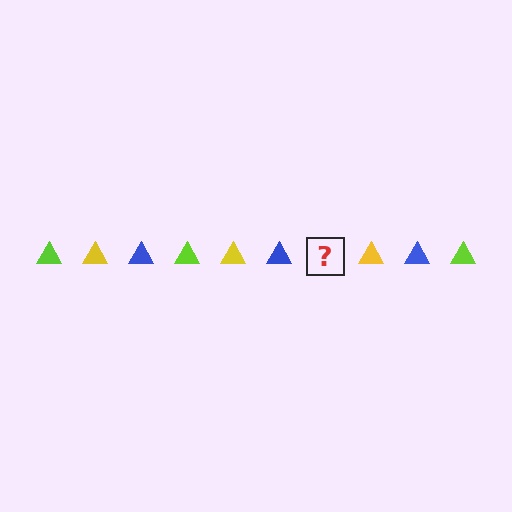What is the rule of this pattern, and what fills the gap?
The rule is that the pattern cycles through lime, yellow, blue triangles. The gap should be filled with a lime triangle.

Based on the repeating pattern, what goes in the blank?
The blank should be a lime triangle.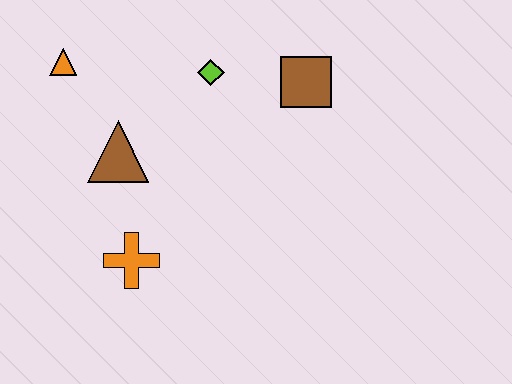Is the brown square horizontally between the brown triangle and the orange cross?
No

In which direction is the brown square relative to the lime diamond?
The brown square is to the right of the lime diamond.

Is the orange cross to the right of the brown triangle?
Yes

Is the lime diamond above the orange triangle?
No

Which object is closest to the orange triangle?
The brown triangle is closest to the orange triangle.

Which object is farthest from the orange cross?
The brown square is farthest from the orange cross.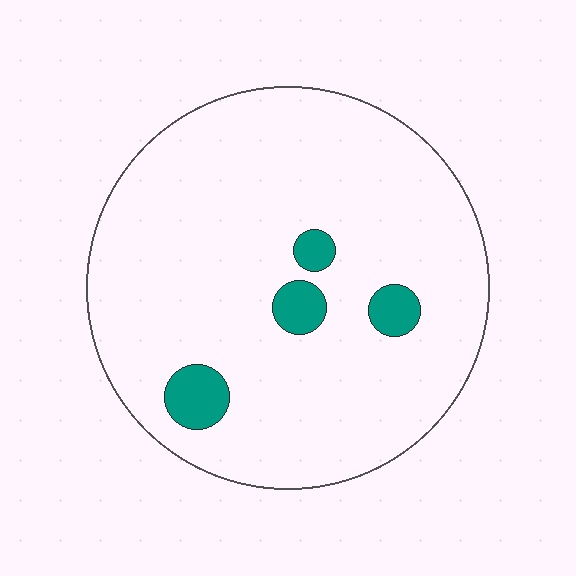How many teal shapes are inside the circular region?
4.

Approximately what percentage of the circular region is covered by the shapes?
Approximately 5%.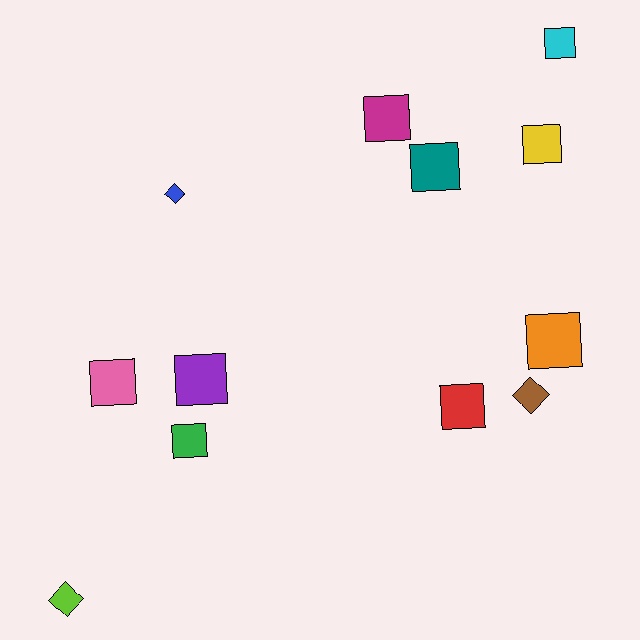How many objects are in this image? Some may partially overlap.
There are 12 objects.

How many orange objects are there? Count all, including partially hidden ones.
There is 1 orange object.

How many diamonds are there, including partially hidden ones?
There are 3 diamonds.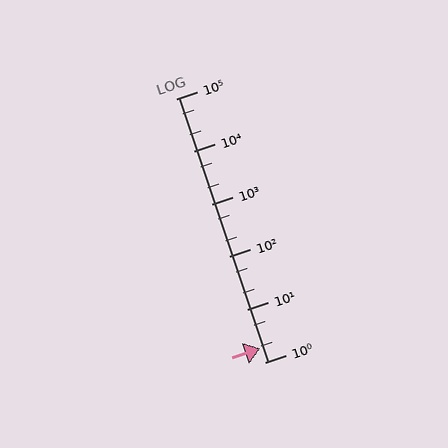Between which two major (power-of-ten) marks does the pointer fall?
The pointer is between 1 and 10.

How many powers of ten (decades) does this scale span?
The scale spans 5 decades, from 1 to 100000.